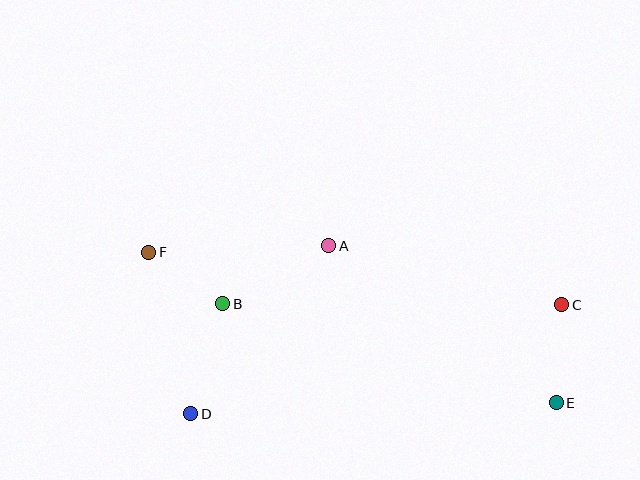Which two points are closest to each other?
Points B and F are closest to each other.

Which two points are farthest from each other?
Points E and F are farthest from each other.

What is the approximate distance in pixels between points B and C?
The distance between B and C is approximately 339 pixels.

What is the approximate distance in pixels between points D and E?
The distance between D and E is approximately 366 pixels.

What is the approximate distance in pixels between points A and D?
The distance between A and D is approximately 217 pixels.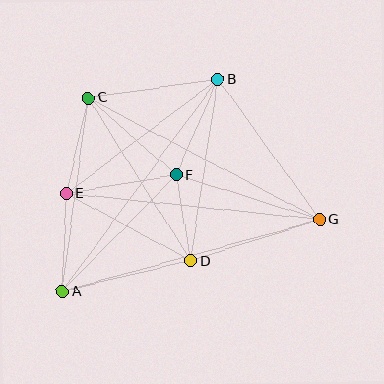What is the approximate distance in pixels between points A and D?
The distance between A and D is approximately 132 pixels.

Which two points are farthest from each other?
Points A and G are farthest from each other.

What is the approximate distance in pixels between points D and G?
The distance between D and G is approximately 136 pixels.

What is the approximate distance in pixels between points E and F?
The distance between E and F is approximately 111 pixels.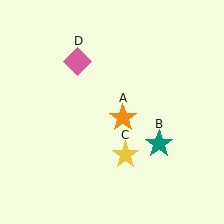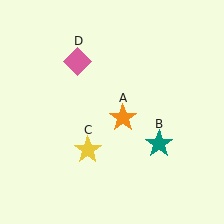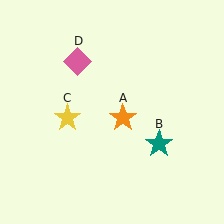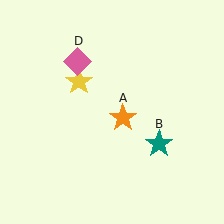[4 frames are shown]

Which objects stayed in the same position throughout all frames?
Orange star (object A) and teal star (object B) and pink diamond (object D) remained stationary.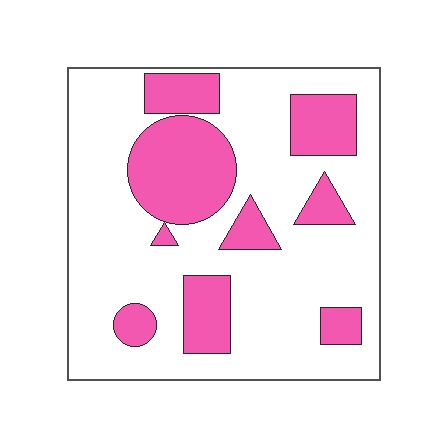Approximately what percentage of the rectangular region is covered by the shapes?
Approximately 30%.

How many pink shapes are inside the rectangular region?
9.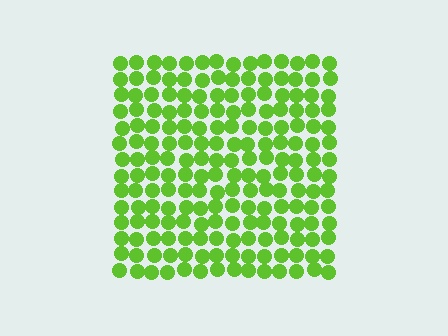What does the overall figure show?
The overall figure shows a square.